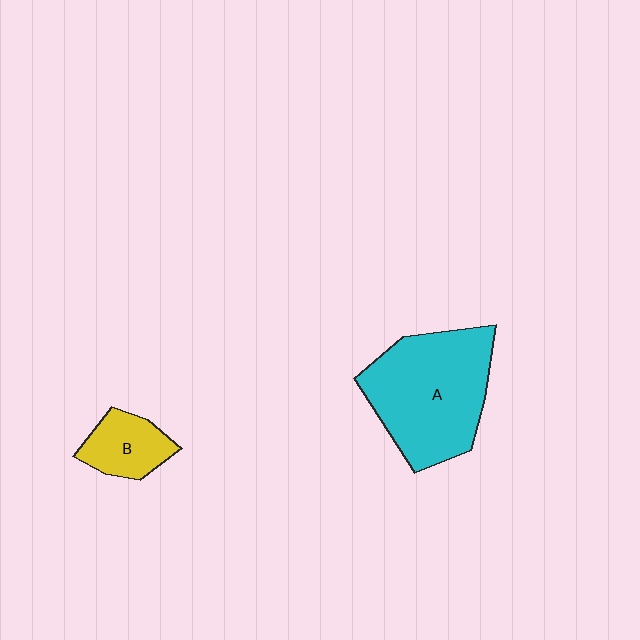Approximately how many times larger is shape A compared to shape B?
Approximately 2.9 times.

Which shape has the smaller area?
Shape B (yellow).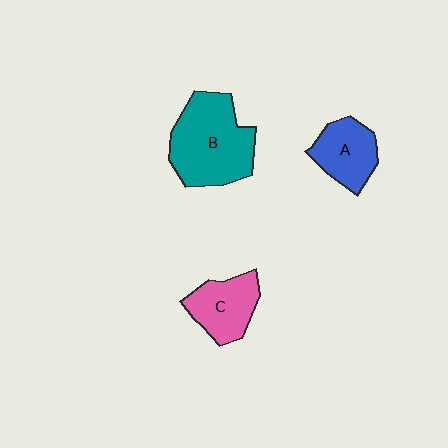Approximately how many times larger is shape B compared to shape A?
Approximately 1.8 times.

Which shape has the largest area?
Shape B (teal).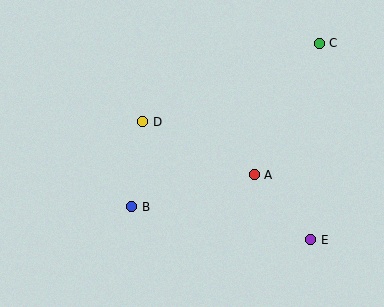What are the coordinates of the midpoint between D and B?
The midpoint between D and B is at (137, 164).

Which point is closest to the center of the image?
Point D at (143, 122) is closest to the center.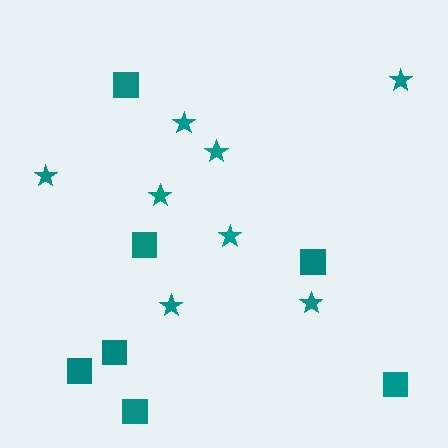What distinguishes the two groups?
There are 2 groups: one group of stars (8) and one group of squares (7).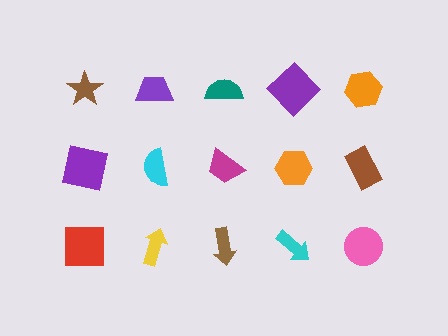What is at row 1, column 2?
A purple trapezoid.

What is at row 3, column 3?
A brown arrow.